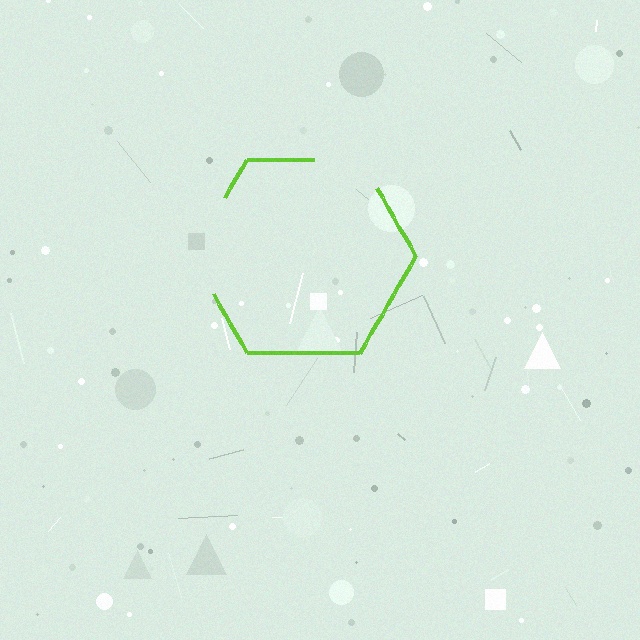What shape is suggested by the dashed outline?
The dashed outline suggests a hexagon.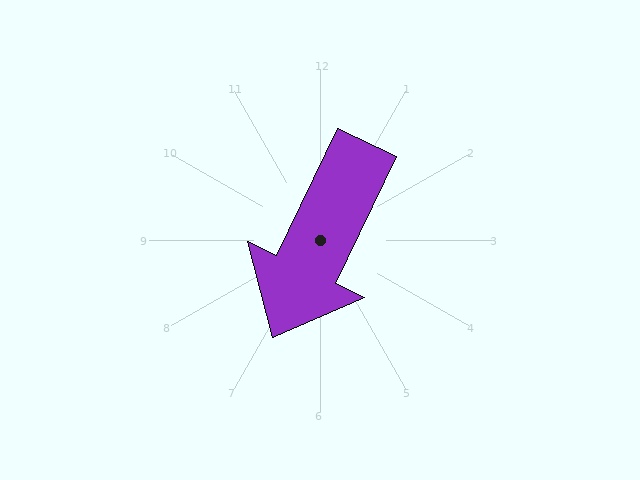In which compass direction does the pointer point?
Southwest.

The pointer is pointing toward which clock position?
Roughly 7 o'clock.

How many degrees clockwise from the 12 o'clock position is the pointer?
Approximately 206 degrees.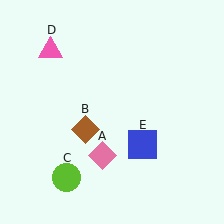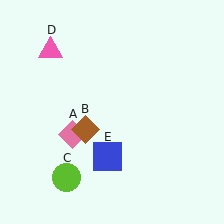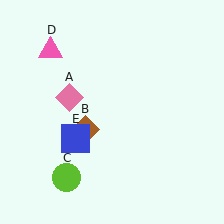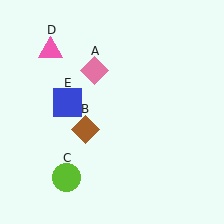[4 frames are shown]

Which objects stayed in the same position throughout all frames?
Brown diamond (object B) and lime circle (object C) and pink triangle (object D) remained stationary.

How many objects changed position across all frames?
2 objects changed position: pink diamond (object A), blue square (object E).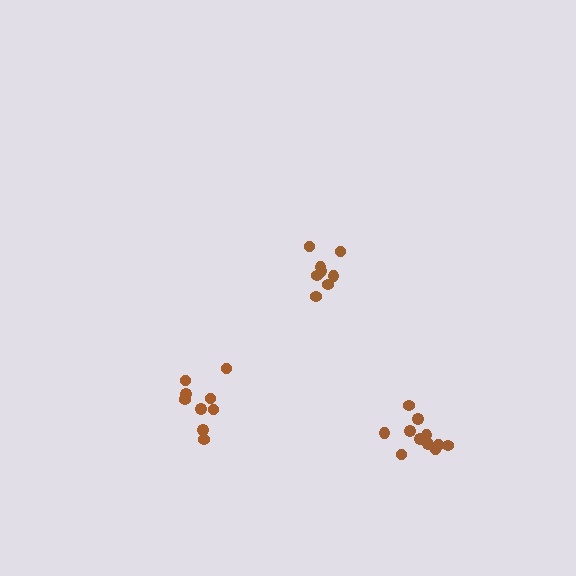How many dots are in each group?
Group 1: 11 dots, Group 2: 8 dots, Group 3: 9 dots (28 total).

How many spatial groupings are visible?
There are 3 spatial groupings.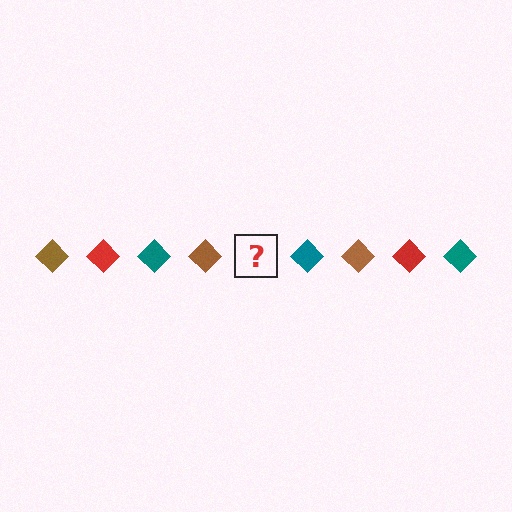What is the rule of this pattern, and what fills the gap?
The rule is that the pattern cycles through brown, red, teal diamonds. The gap should be filled with a red diamond.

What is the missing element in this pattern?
The missing element is a red diamond.